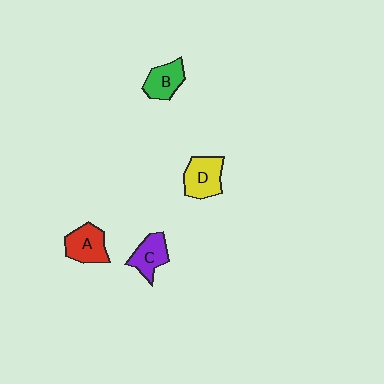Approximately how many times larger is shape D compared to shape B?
Approximately 1.2 times.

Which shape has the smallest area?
Shape B (green).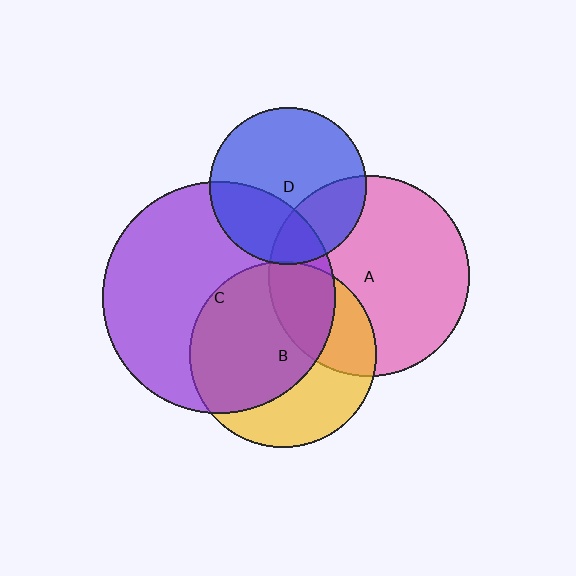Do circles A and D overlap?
Yes.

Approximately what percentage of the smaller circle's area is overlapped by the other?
Approximately 25%.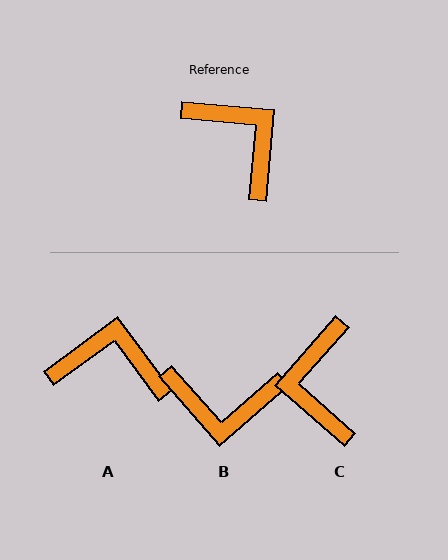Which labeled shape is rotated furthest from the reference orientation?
C, about 144 degrees away.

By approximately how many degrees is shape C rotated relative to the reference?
Approximately 144 degrees counter-clockwise.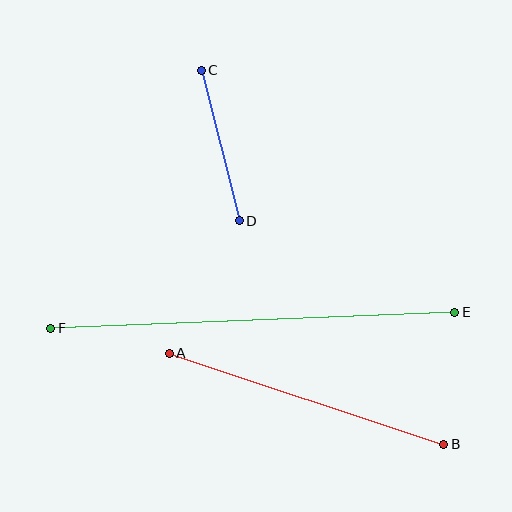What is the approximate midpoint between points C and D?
The midpoint is at approximately (220, 145) pixels.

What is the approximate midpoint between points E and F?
The midpoint is at approximately (253, 320) pixels.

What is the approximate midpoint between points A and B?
The midpoint is at approximately (306, 399) pixels.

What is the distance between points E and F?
The distance is approximately 404 pixels.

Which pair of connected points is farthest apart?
Points E and F are farthest apart.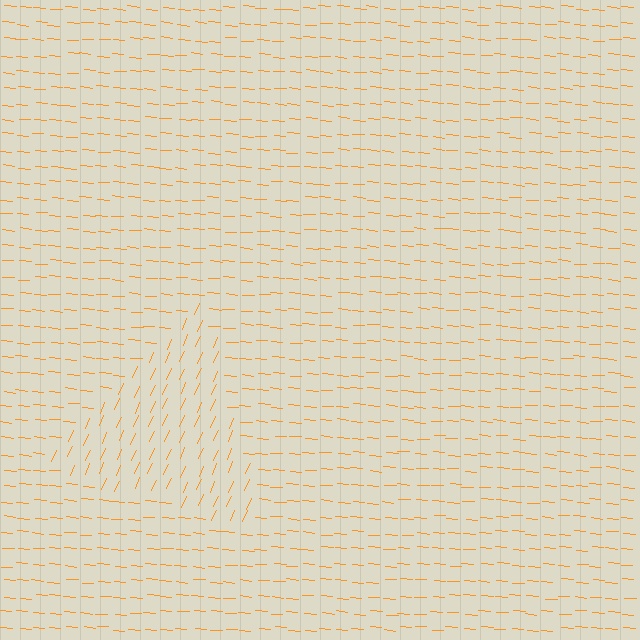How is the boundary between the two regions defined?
The boundary is defined purely by a change in line orientation (approximately 71 degrees difference). All lines are the same color and thickness.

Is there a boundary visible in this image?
Yes, there is a texture boundary formed by a change in line orientation.